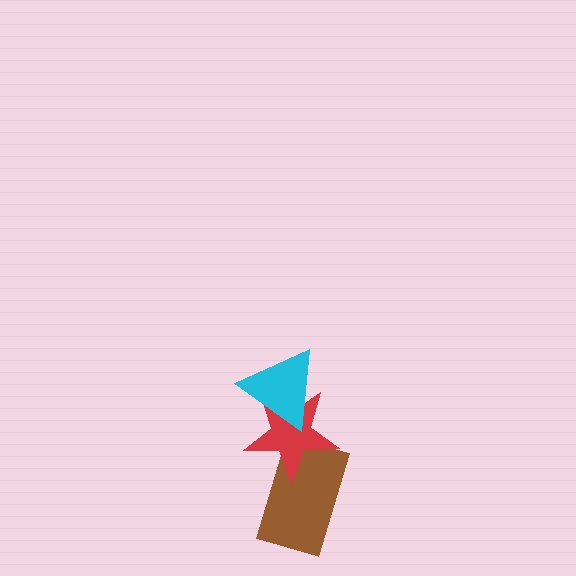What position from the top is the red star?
The red star is 2nd from the top.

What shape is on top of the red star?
The cyan triangle is on top of the red star.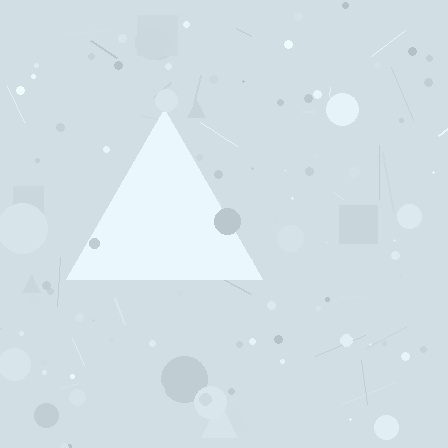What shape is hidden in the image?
A triangle is hidden in the image.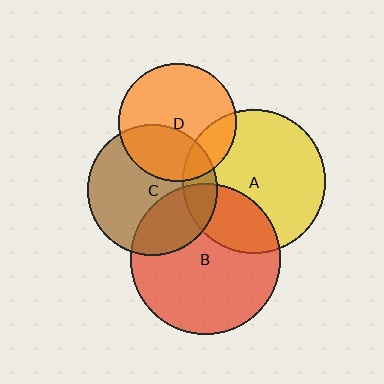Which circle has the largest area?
Circle B (red).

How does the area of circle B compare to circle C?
Approximately 1.3 times.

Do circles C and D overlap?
Yes.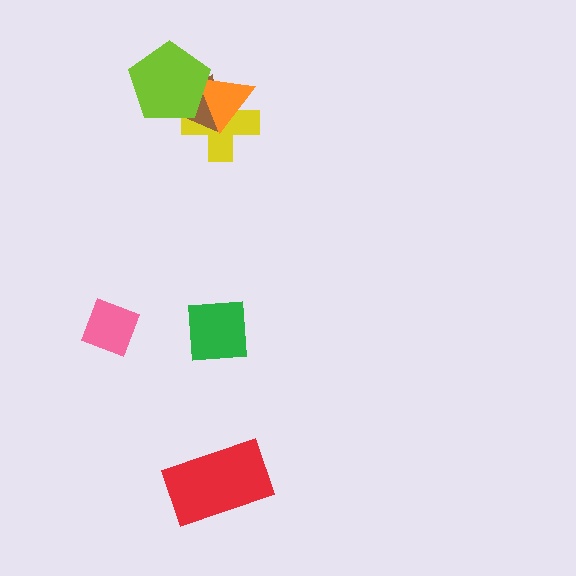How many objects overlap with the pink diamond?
0 objects overlap with the pink diamond.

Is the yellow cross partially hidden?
Yes, it is partially covered by another shape.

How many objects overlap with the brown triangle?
3 objects overlap with the brown triangle.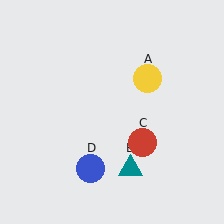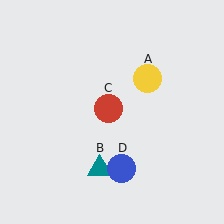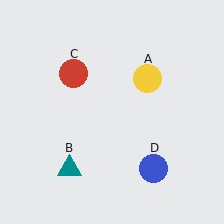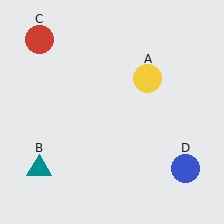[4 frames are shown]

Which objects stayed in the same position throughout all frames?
Yellow circle (object A) remained stationary.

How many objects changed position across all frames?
3 objects changed position: teal triangle (object B), red circle (object C), blue circle (object D).